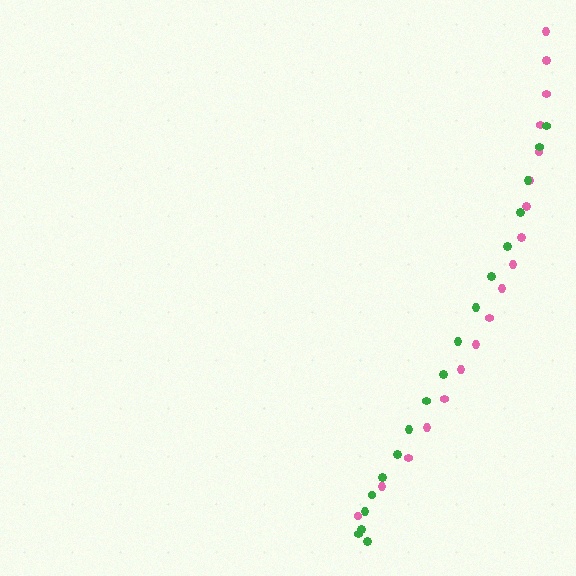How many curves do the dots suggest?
There are 2 distinct paths.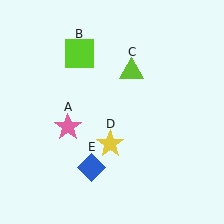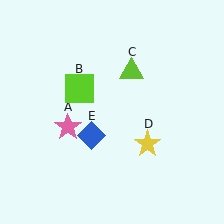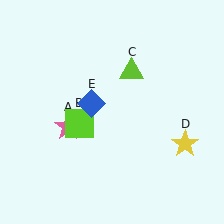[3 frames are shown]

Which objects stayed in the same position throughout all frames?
Pink star (object A) and lime triangle (object C) remained stationary.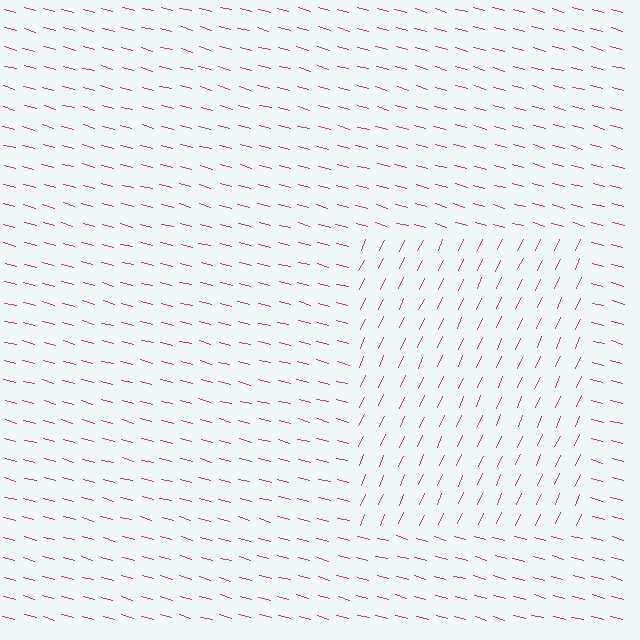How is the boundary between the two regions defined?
The boundary is defined purely by a change in line orientation (approximately 81 degrees difference). All lines are the same color and thickness.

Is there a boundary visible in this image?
Yes, there is a texture boundary formed by a change in line orientation.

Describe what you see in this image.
The image is filled with small magenta line segments. A rectangle region in the image has lines oriented differently from the surrounding lines, creating a visible texture boundary.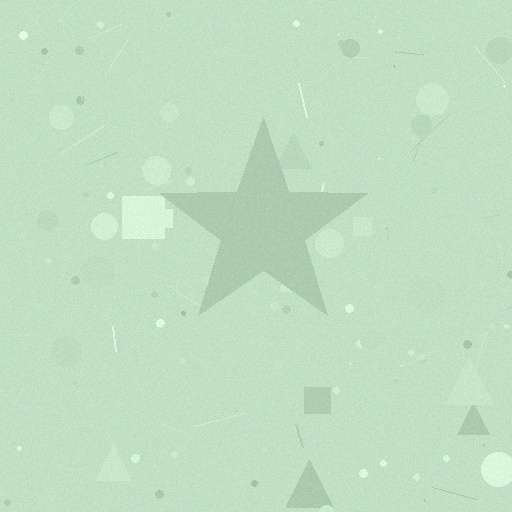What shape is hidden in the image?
A star is hidden in the image.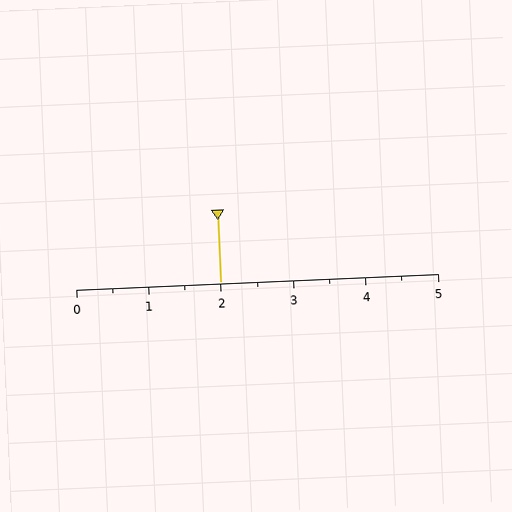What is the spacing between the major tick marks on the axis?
The major ticks are spaced 1 apart.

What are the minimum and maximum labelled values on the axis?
The axis runs from 0 to 5.